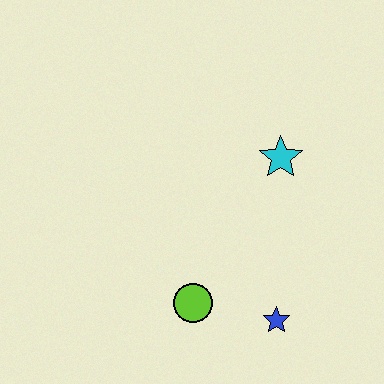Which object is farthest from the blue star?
The cyan star is farthest from the blue star.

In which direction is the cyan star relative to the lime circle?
The cyan star is above the lime circle.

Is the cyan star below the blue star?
No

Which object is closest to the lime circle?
The blue star is closest to the lime circle.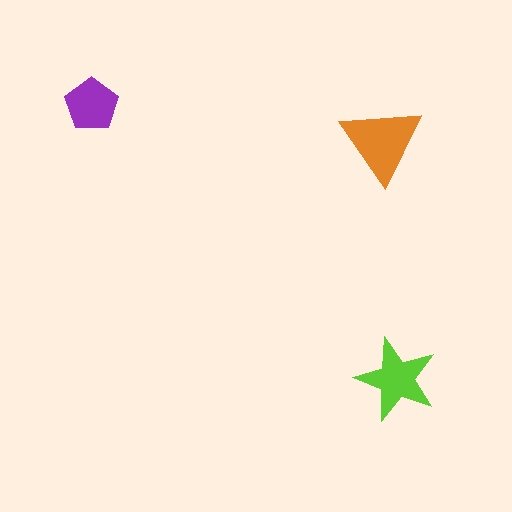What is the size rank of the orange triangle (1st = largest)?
1st.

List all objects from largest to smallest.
The orange triangle, the lime star, the purple pentagon.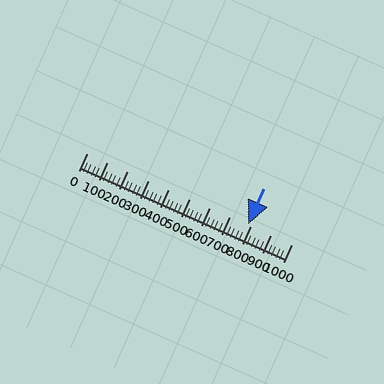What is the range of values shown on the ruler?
The ruler shows values from 0 to 1000.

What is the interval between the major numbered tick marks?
The major tick marks are spaced 100 units apart.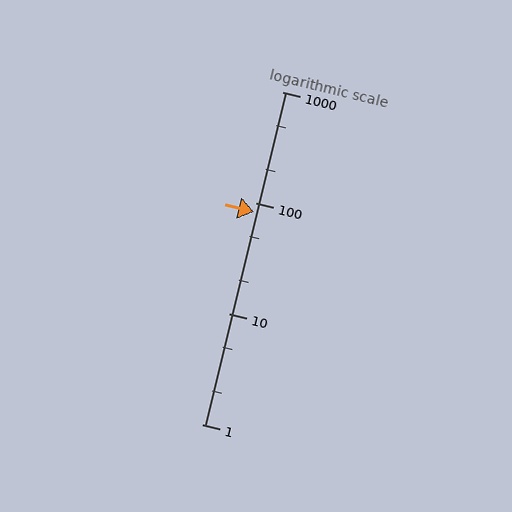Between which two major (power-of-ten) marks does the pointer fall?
The pointer is between 10 and 100.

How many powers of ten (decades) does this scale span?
The scale spans 3 decades, from 1 to 1000.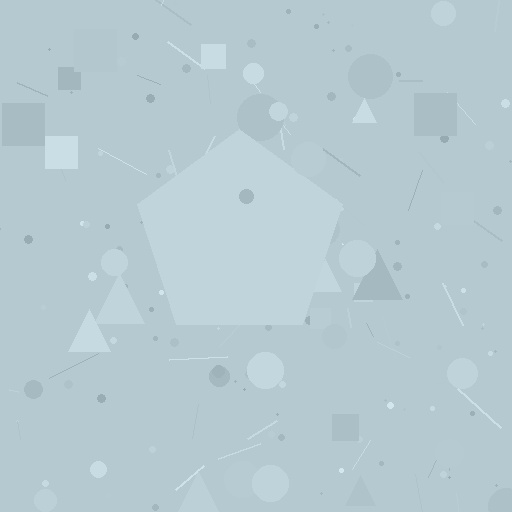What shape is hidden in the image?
A pentagon is hidden in the image.